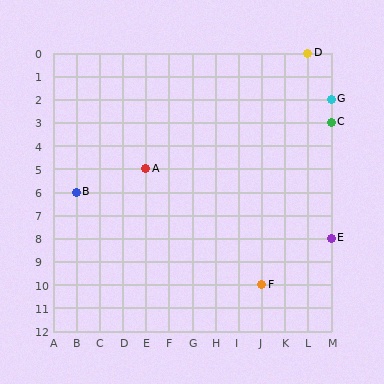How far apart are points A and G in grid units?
Points A and G are 8 columns and 3 rows apart (about 8.5 grid units diagonally).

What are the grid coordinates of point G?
Point G is at grid coordinates (M, 2).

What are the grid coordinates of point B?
Point B is at grid coordinates (B, 6).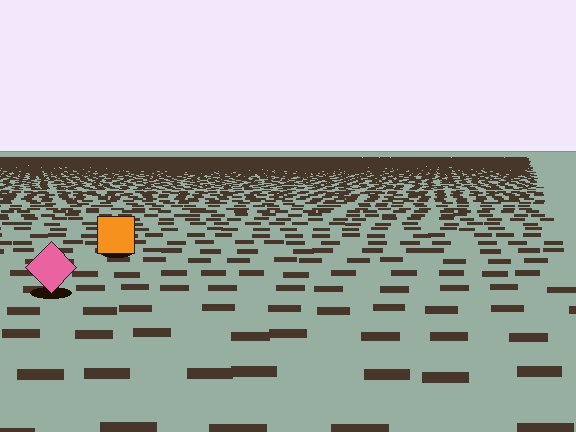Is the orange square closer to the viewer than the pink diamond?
No. The pink diamond is closer — you can tell from the texture gradient: the ground texture is coarser near it.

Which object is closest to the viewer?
The pink diamond is closest. The texture marks near it are larger and more spread out.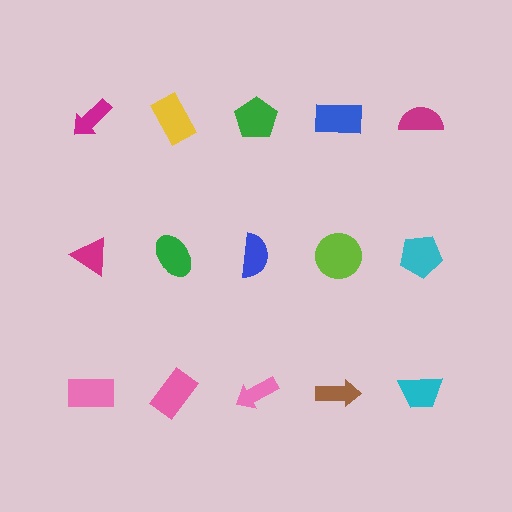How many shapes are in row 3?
5 shapes.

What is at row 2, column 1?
A magenta triangle.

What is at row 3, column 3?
A pink arrow.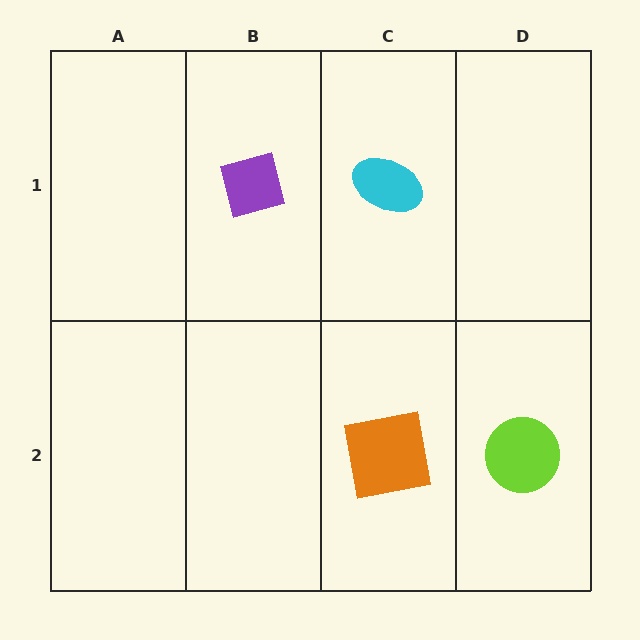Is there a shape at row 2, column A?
No, that cell is empty.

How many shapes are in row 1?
2 shapes.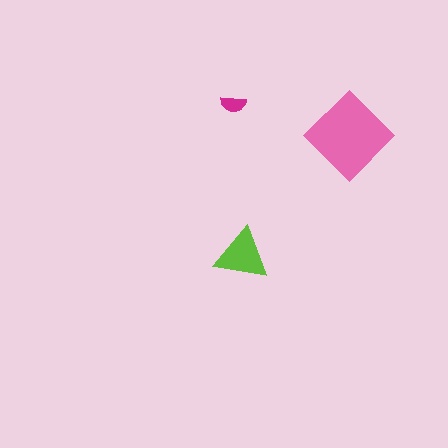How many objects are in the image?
There are 3 objects in the image.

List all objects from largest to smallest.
The pink diamond, the lime triangle, the magenta semicircle.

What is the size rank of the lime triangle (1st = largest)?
2nd.